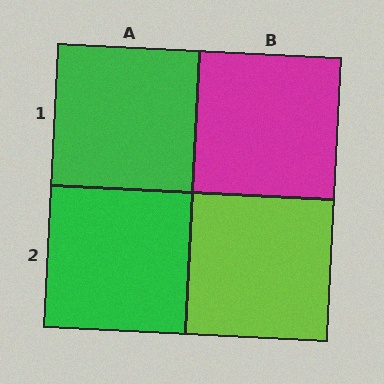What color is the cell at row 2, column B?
Lime.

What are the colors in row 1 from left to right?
Green, magenta.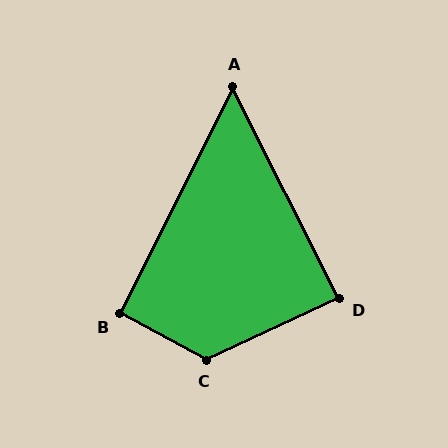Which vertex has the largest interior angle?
C, at approximately 127 degrees.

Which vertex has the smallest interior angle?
A, at approximately 53 degrees.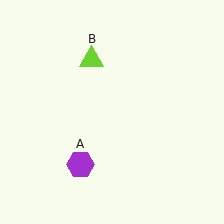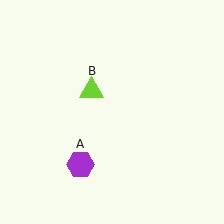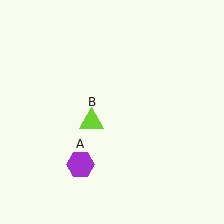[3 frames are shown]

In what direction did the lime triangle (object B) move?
The lime triangle (object B) moved down.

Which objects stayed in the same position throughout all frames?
Purple hexagon (object A) remained stationary.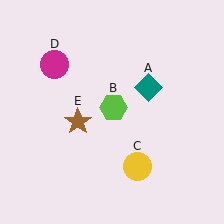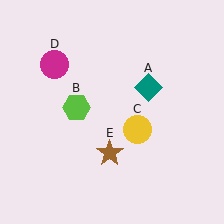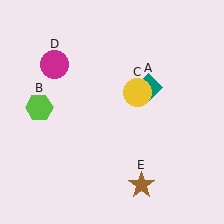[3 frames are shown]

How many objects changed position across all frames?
3 objects changed position: lime hexagon (object B), yellow circle (object C), brown star (object E).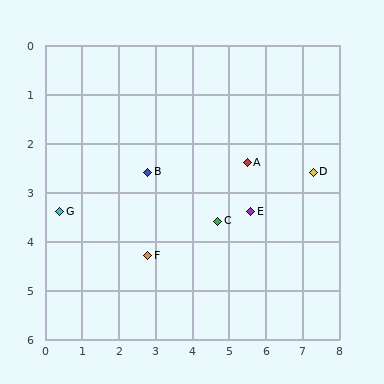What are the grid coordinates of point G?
Point G is at approximately (0.4, 3.4).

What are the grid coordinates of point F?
Point F is at approximately (2.8, 4.3).